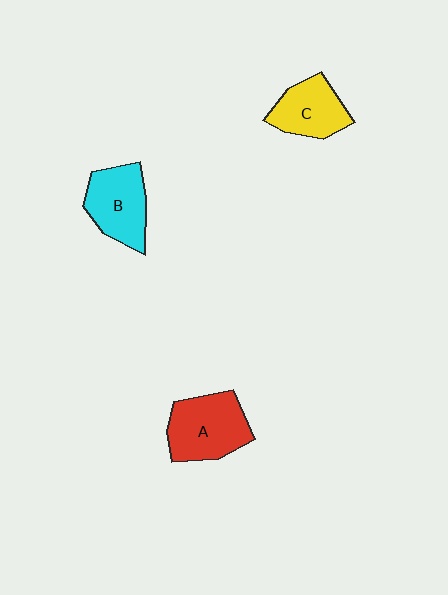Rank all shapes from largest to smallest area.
From largest to smallest: A (red), B (cyan), C (yellow).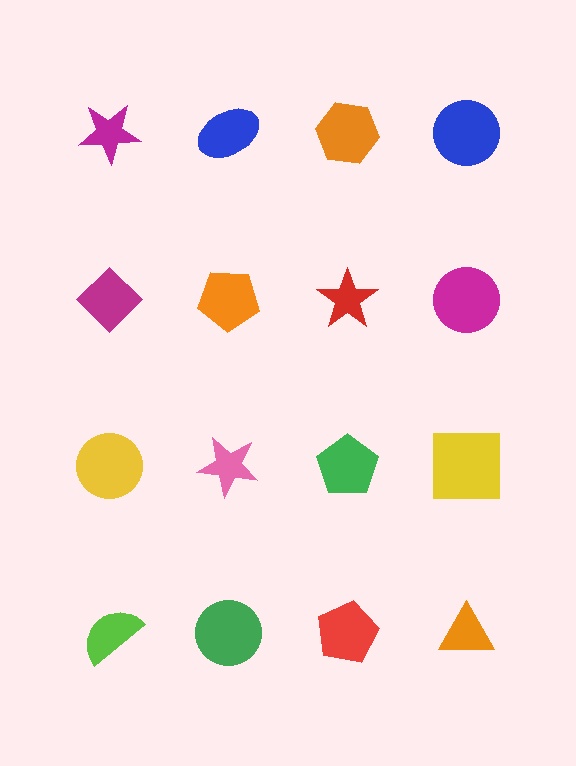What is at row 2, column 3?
A red star.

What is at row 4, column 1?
A lime semicircle.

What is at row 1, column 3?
An orange hexagon.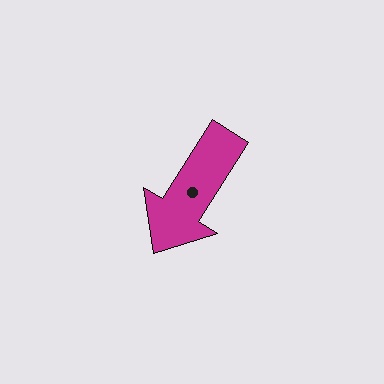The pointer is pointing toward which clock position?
Roughly 7 o'clock.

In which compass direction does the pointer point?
Southwest.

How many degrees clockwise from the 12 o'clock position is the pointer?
Approximately 212 degrees.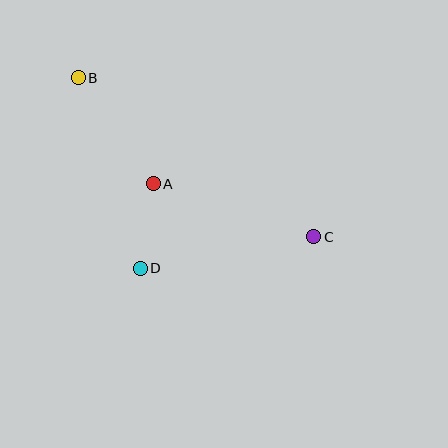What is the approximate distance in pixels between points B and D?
The distance between B and D is approximately 200 pixels.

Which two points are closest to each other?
Points A and D are closest to each other.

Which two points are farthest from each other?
Points B and C are farthest from each other.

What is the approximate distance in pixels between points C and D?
The distance between C and D is approximately 177 pixels.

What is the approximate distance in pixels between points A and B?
The distance between A and B is approximately 130 pixels.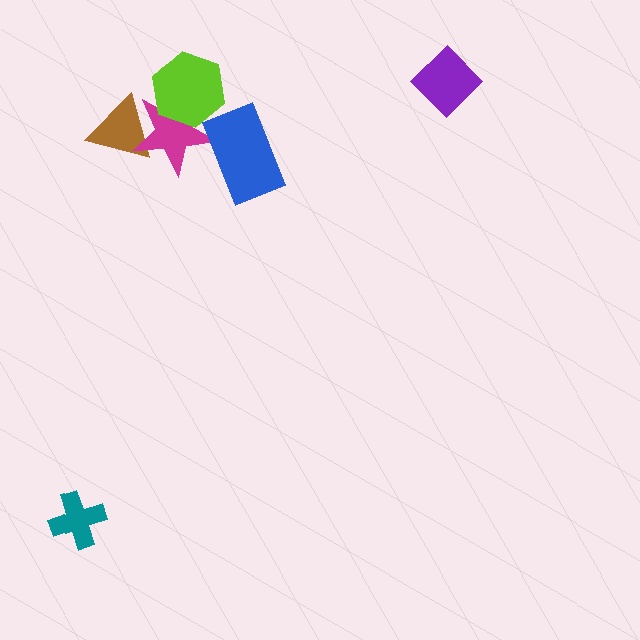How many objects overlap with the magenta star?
3 objects overlap with the magenta star.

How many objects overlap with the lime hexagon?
1 object overlaps with the lime hexagon.